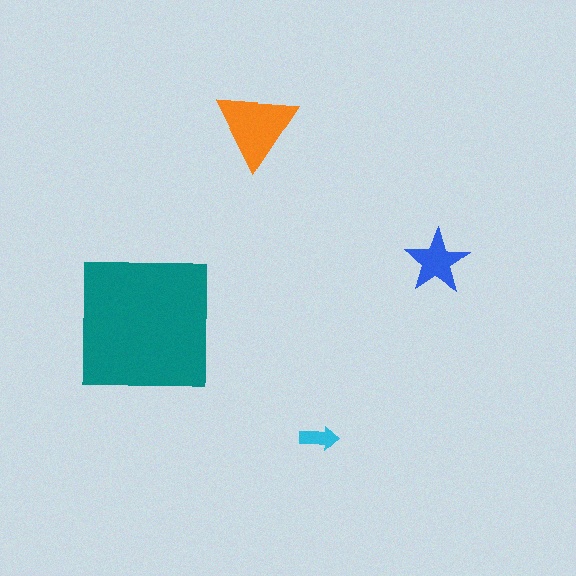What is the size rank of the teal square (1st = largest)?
1st.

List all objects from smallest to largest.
The cyan arrow, the blue star, the orange triangle, the teal square.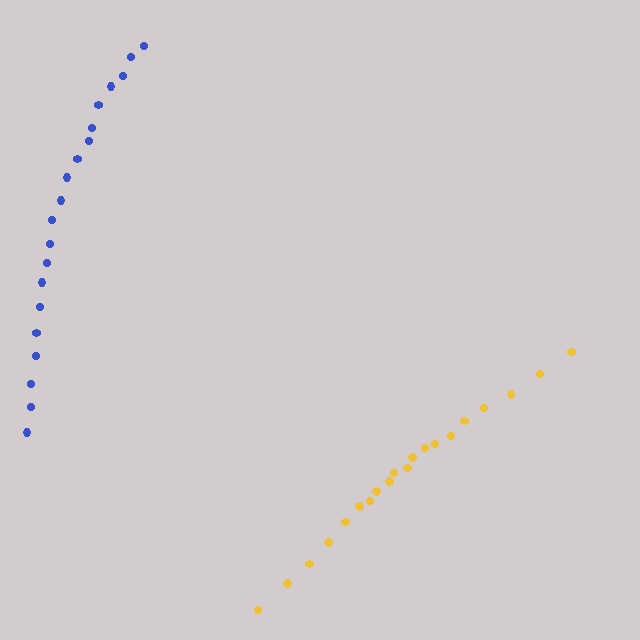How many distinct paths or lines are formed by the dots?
There are 2 distinct paths.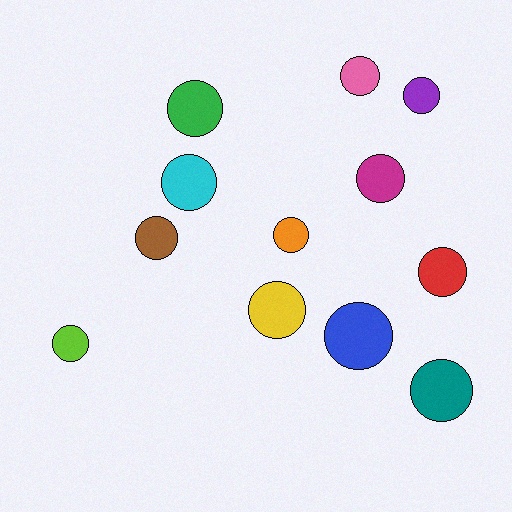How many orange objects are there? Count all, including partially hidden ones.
There is 1 orange object.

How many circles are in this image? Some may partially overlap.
There are 12 circles.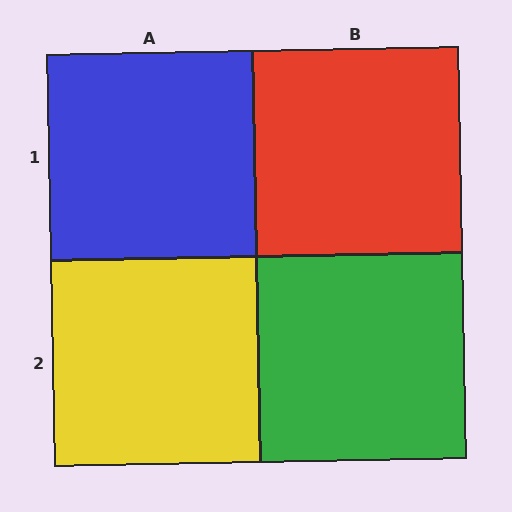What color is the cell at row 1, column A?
Blue.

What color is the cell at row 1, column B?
Red.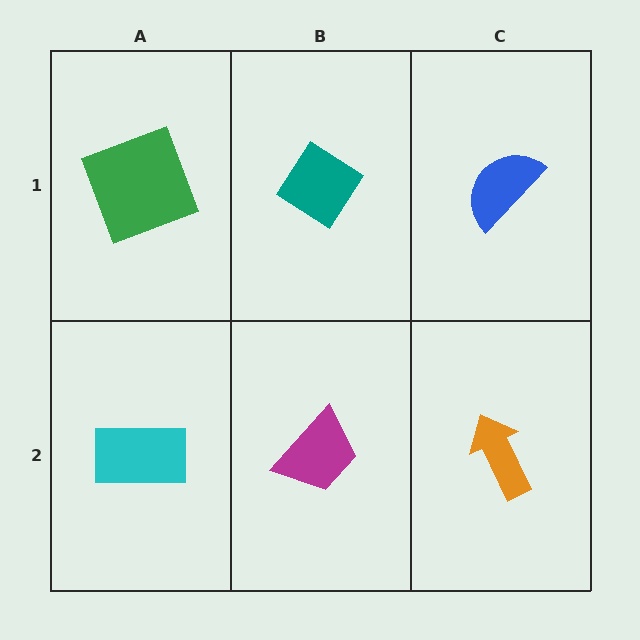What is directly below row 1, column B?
A magenta trapezoid.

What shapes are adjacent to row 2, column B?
A teal diamond (row 1, column B), a cyan rectangle (row 2, column A), an orange arrow (row 2, column C).